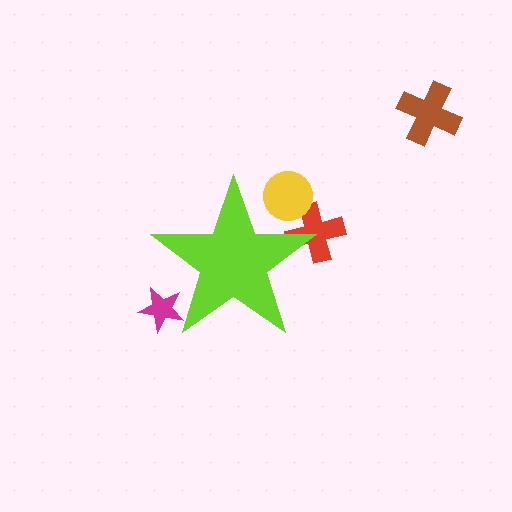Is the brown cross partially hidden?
No, the brown cross is fully visible.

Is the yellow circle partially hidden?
Yes, the yellow circle is partially hidden behind the lime star.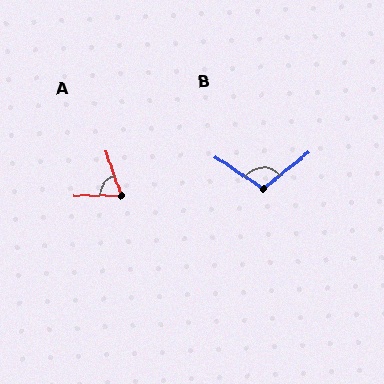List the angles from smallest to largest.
A (71°), B (108°).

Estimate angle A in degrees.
Approximately 71 degrees.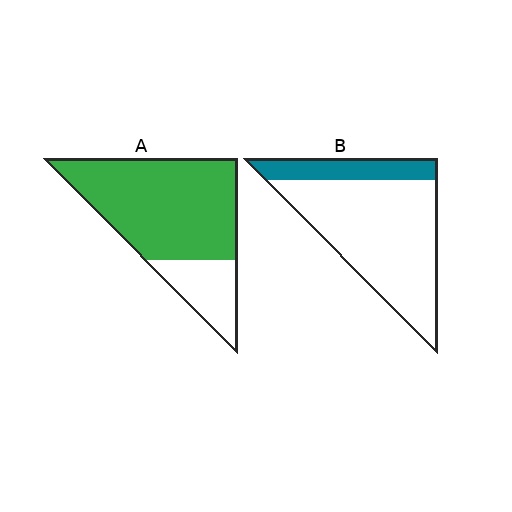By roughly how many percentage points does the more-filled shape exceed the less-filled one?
By roughly 55 percentage points (A over B).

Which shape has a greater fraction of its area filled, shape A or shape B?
Shape A.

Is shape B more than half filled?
No.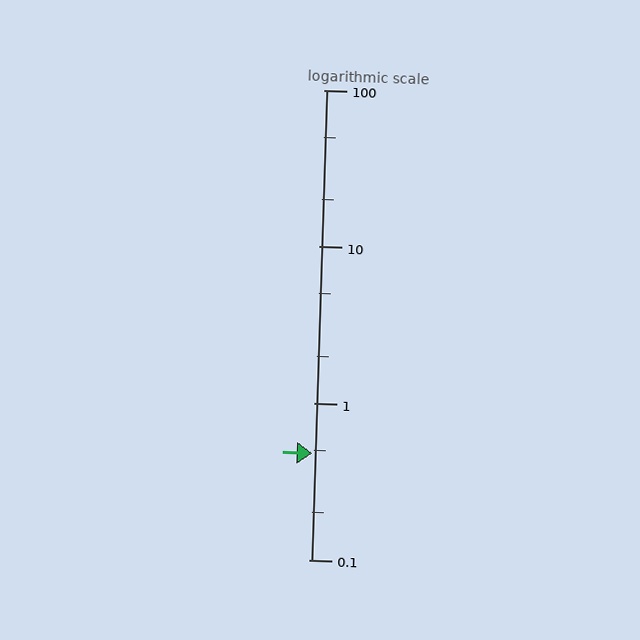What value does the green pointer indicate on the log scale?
The pointer indicates approximately 0.48.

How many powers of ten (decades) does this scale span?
The scale spans 3 decades, from 0.1 to 100.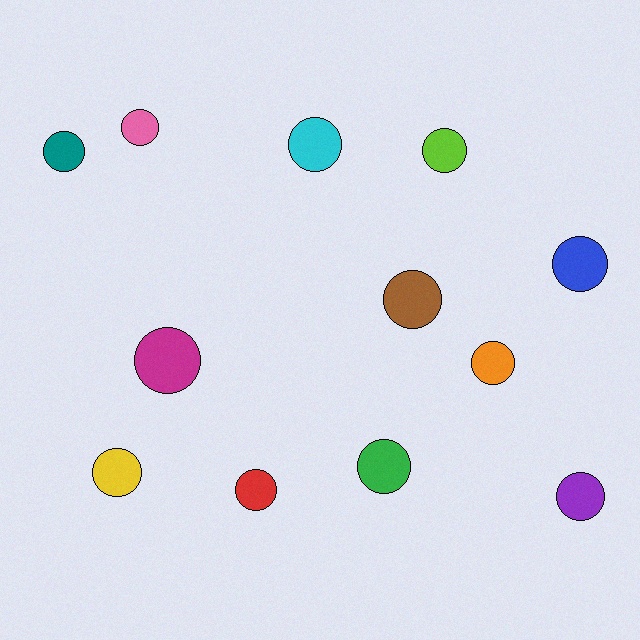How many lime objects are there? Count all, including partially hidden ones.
There is 1 lime object.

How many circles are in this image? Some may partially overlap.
There are 12 circles.